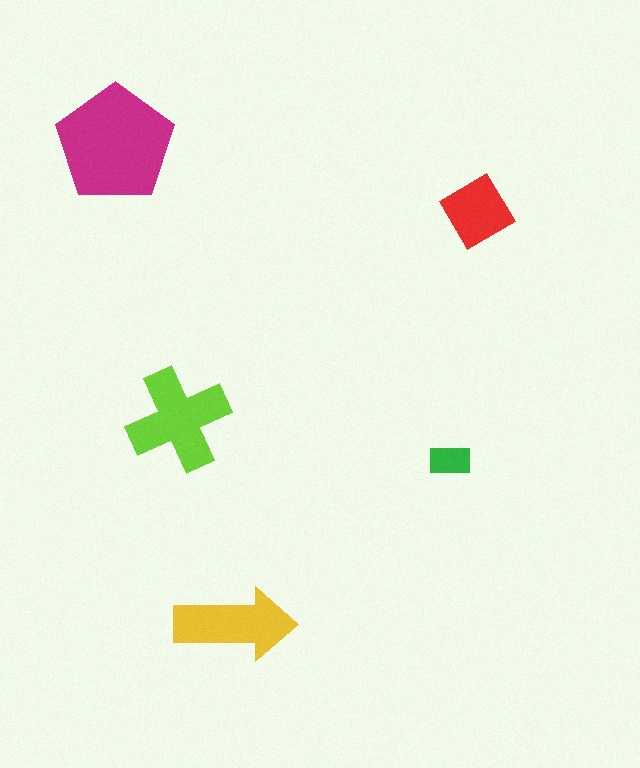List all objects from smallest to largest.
The green rectangle, the red diamond, the yellow arrow, the lime cross, the magenta pentagon.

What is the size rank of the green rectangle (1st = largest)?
5th.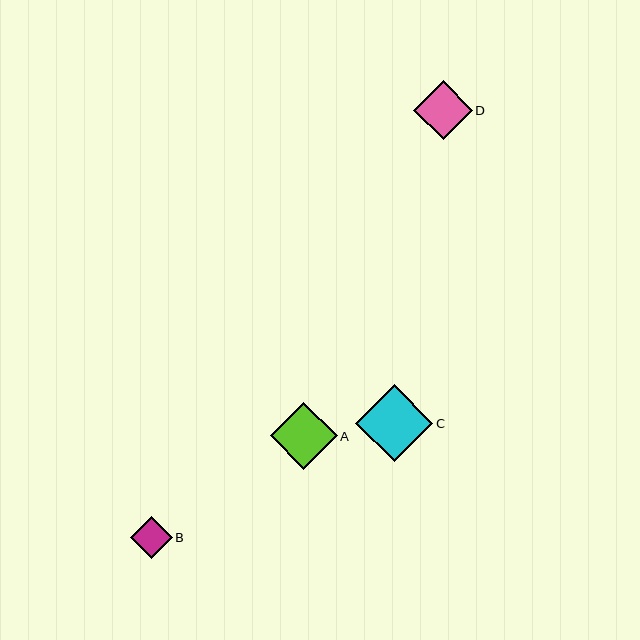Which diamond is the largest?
Diamond C is the largest with a size of approximately 78 pixels.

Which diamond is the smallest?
Diamond B is the smallest with a size of approximately 42 pixels.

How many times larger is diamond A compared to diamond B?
Diamond A is approximately 1.6 times the size of diamond B.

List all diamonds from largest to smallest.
From largest to smallest: C, A, D, B.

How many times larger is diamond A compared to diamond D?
Diamond A is approximately 1.1 times the size of diamond D.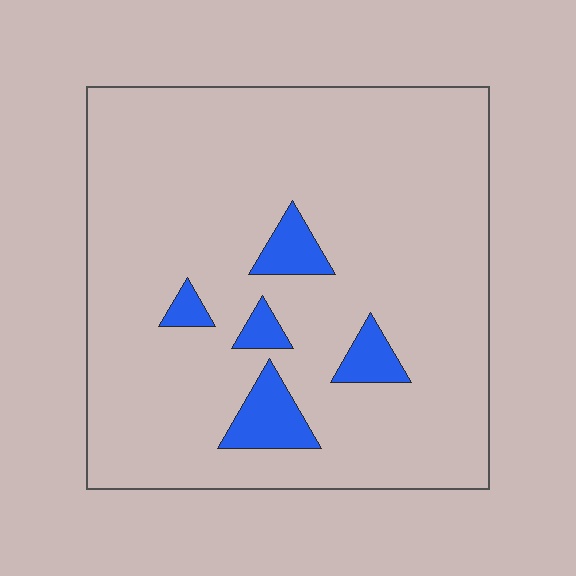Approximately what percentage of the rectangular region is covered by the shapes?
Approximately 10%.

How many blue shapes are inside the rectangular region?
5.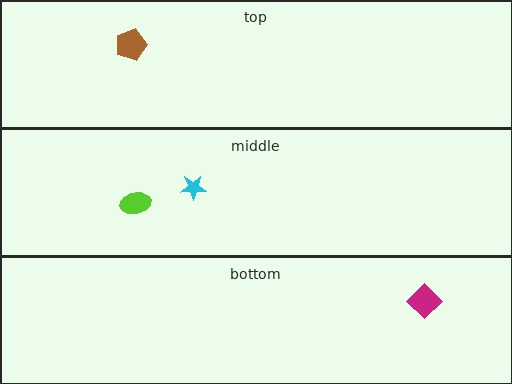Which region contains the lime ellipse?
The middle region.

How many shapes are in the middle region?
2.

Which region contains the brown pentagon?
The top region.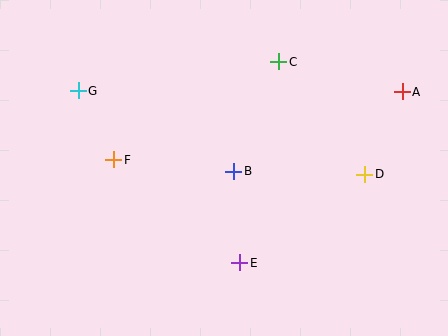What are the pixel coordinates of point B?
Point B is at (234, 171).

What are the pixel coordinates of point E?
Point E is at (240, 263).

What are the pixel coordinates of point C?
Point C is at (279, 62).